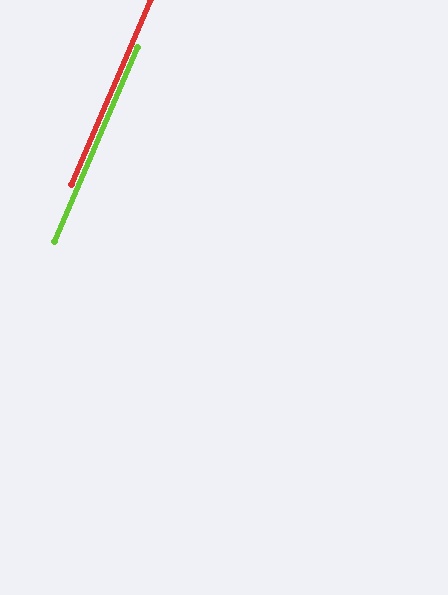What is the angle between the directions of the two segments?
Approximately 0 degrees.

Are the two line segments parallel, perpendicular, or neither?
Parallel — their directions differ by only 0.0°.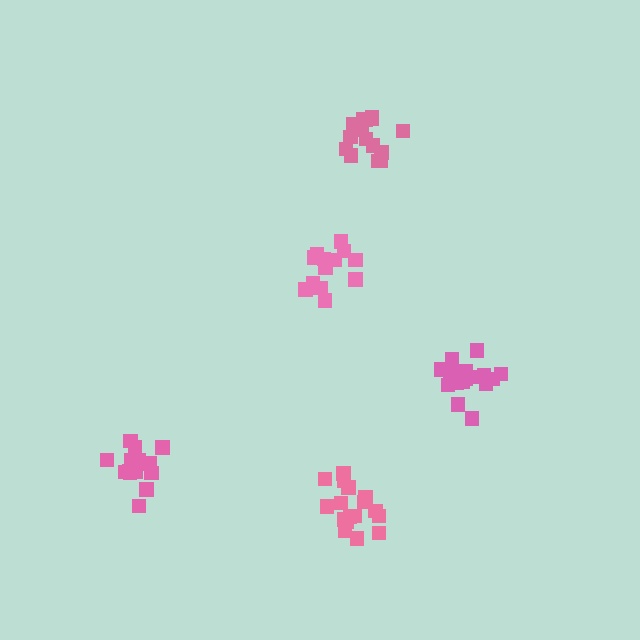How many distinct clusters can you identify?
There are 5 distinct clusters.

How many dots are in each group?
Group 1: 16 dots, Group 2: 14 dots, Group 3: 17 dots, Group 4: 15 dots, Group 5: 13 dots (75 total).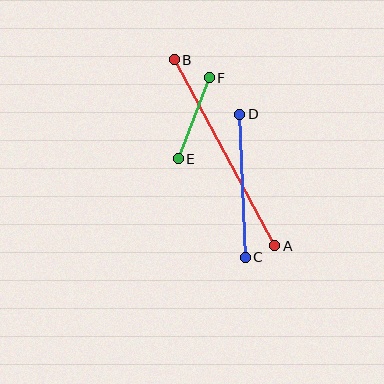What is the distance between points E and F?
The distance is approximately 87 pixels.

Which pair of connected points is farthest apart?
Points A and B are farthest apart.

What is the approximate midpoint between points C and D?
The midpoint is at approximately (242, 186) pixels.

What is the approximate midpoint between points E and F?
The midpoint is at approximately (194, 118) pixels.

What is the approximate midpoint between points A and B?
The midpoint is at approximately (224, 153) pixels.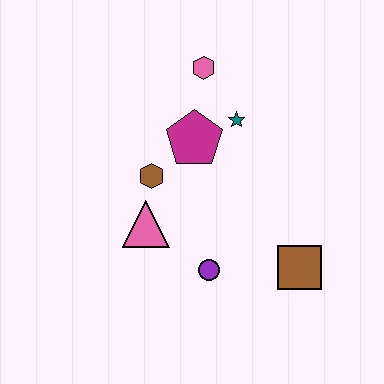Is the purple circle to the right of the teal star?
No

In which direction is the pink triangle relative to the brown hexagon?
The pink triangle is below the brown hexagon.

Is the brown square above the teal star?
No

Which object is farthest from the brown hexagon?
The brown square is farthest from the brown hexagon.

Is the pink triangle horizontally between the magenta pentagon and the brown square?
No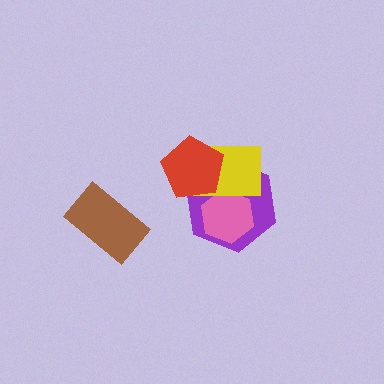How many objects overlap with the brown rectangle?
0 objects overlap with the brown rectangle.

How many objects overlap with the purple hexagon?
3 objects overlap with the purple hexagon.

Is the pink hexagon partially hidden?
Yes, it is partially covered by another shape.